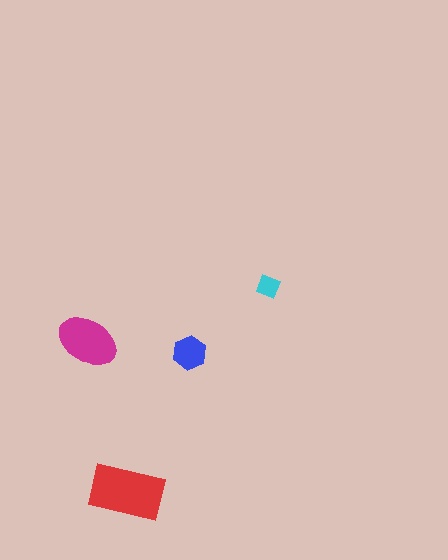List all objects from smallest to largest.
The cyan diamond, the blue hexagon, the magenta ellipse, the red rectangle.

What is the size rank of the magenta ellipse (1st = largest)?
2nd.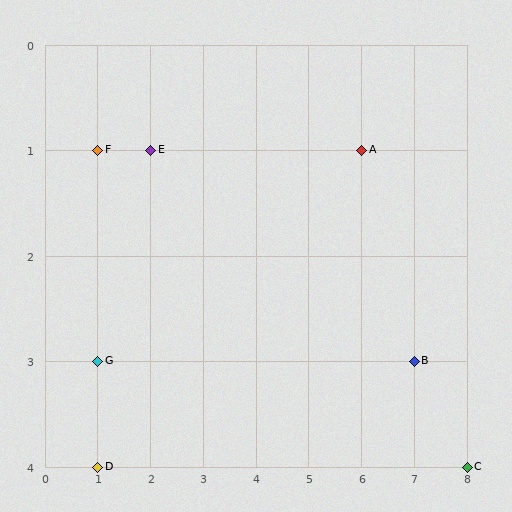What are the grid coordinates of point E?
Point E is at grid coordinates (2, 1).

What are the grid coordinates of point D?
Point D is at grid coordinates (1, 4).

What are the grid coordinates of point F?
Point F is at grid coordinates (1, 1).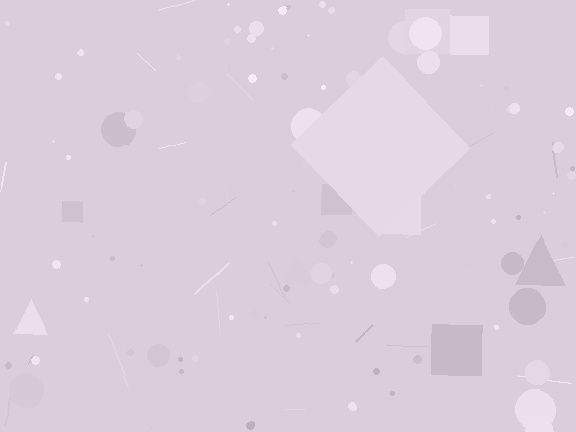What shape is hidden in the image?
A diamond is hidden in the image.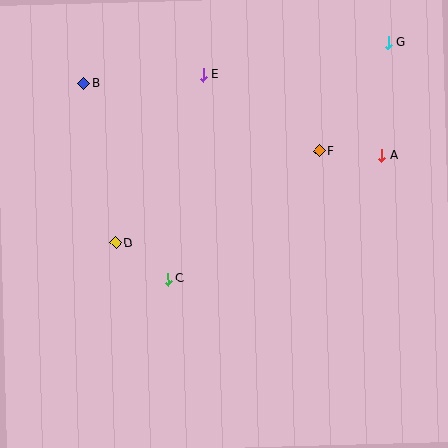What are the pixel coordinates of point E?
Point E is at (203, 75).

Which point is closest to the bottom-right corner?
Point A is closest to the bottom-right corner.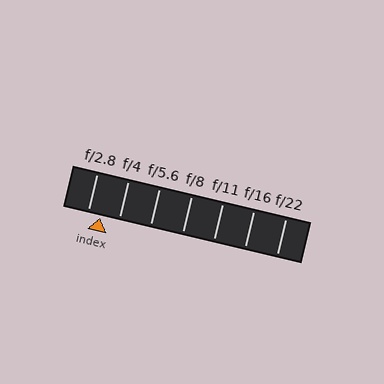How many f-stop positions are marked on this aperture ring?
There are 7 f-stop positions marked.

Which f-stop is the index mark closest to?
The index mark is closest to f/2.8.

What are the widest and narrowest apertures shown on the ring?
The widest aperture shown is f/2.8 and the narrowest is f/22.